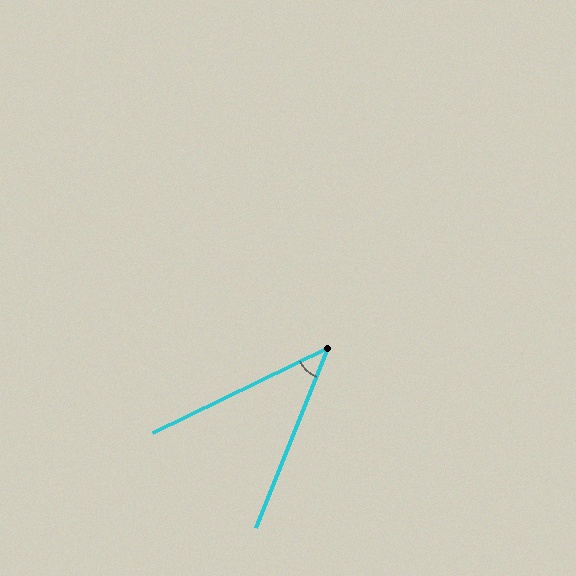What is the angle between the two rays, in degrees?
Approximately 42 degrees.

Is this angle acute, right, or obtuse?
It is acute.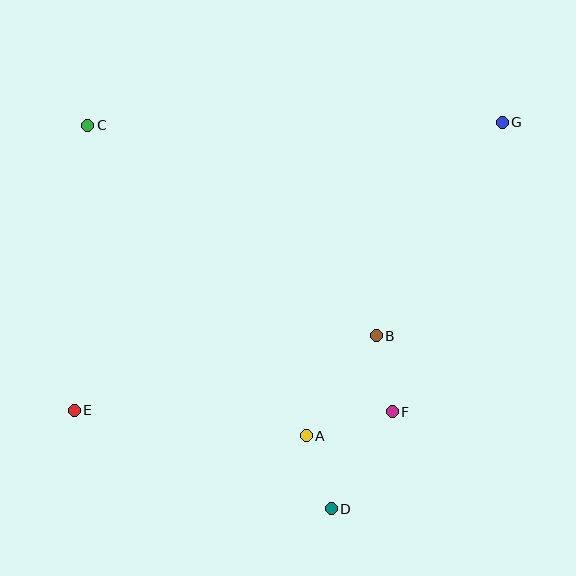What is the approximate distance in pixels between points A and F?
The distance between A and F is approximately 89 pixels.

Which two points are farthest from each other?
Points E and G are farthest from each other.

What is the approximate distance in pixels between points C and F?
The distance between C and F is approximately 418 pixels.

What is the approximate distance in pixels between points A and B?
The distance between A and B is approximately 122 pixels.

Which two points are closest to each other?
Points A and D are closest to each other.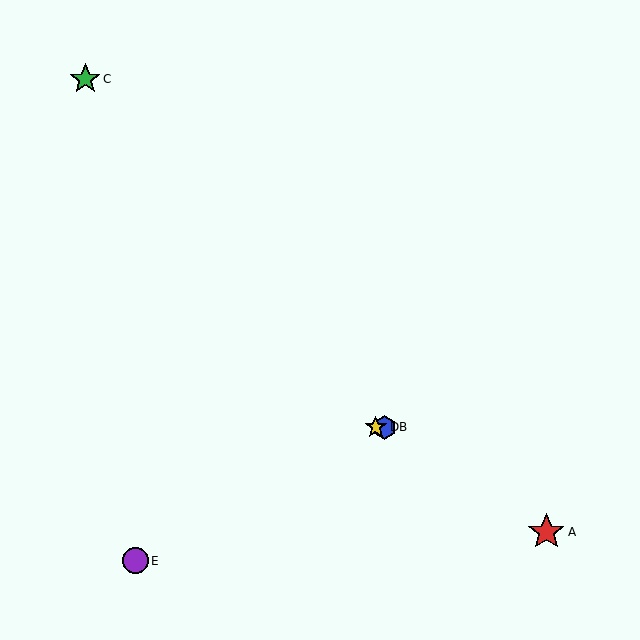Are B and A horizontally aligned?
No, B is at y≈427 and A is at y≈532.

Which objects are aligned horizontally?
Objects B, D are aligned horizontally.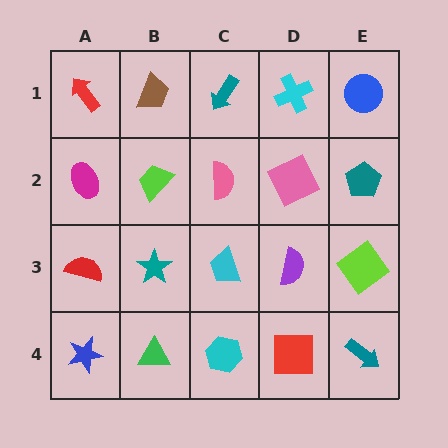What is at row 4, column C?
A cyan hexagon.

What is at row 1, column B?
A brown trapezoid.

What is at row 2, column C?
A pink semicircle.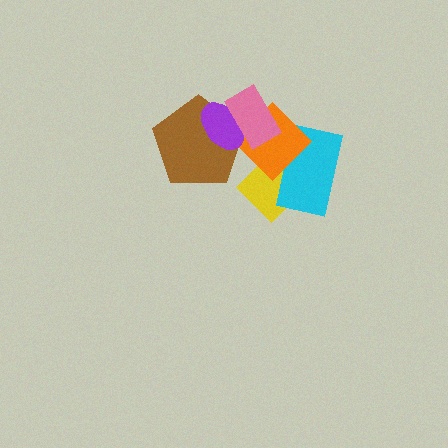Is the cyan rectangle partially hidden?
Yes, it is partially covered by another shape.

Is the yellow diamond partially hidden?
Yes, it is partially covered by another shape.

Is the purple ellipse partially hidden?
Yes, it is partially covered by another shape.